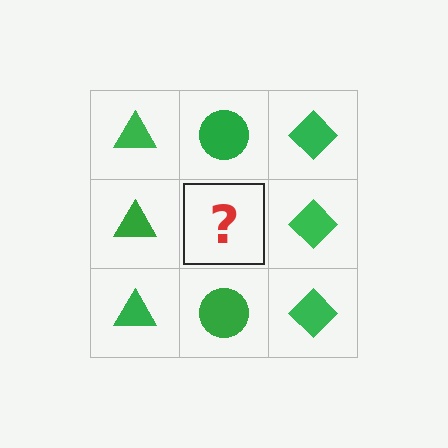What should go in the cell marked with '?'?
The missing cell should contain a green circle.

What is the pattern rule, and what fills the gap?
The rule is that each column has a consistent shape. The gap should be filled with a green circle.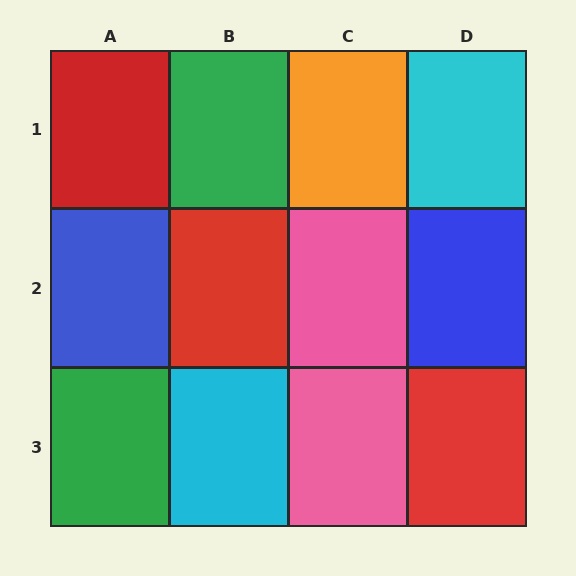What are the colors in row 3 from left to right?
Green, cyan, pink, red.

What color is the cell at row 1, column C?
Orange.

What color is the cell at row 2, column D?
Blue.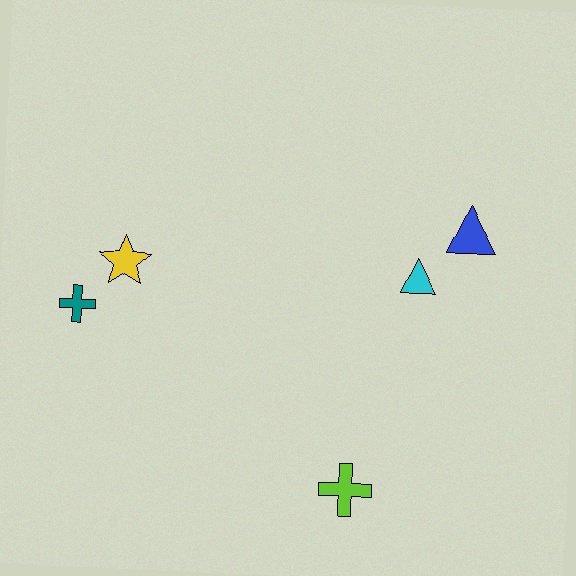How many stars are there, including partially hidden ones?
There is 1 star.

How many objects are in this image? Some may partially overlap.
There are 5 objects.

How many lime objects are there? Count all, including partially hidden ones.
There is 1 lime object.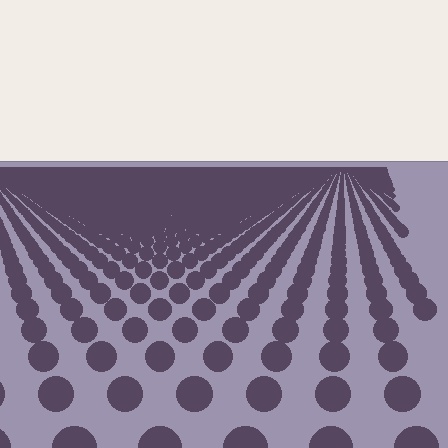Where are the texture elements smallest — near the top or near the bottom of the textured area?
Near the top.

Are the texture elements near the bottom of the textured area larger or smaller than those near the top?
Larger. Near the bottom, elements are closer to the viewer and appear at a bigger on-screen size.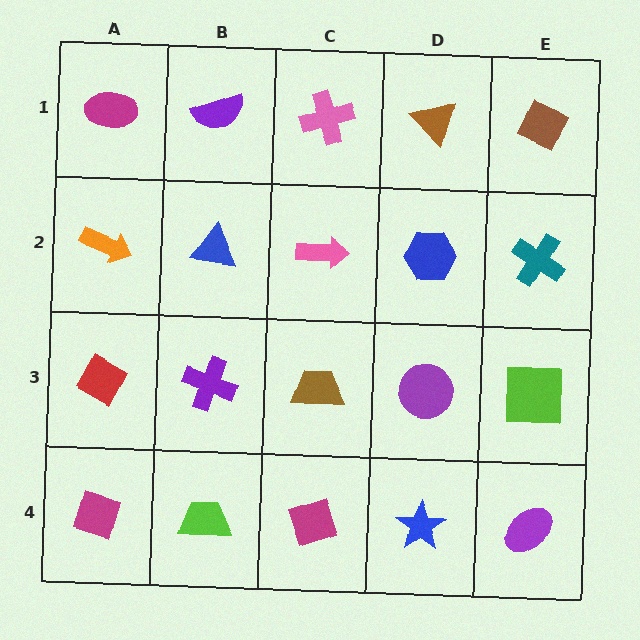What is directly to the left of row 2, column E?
A blue hexagon.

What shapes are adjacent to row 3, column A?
An orange arrow (row 2, column A), a magenta diamond (row 4, column A), a purple cross (row 3, column B).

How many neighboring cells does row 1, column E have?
2.